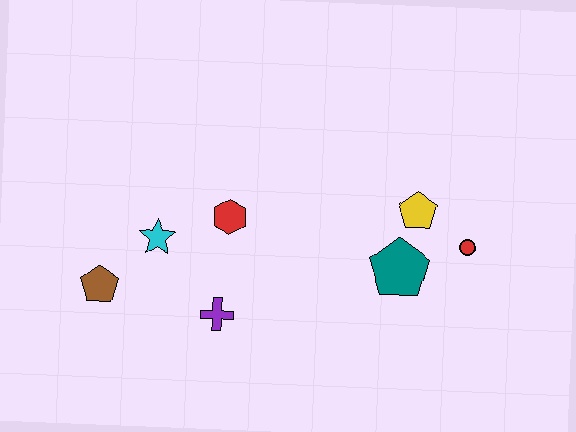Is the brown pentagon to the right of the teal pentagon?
No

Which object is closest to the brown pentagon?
The cyan star is closest to the brown pentagon.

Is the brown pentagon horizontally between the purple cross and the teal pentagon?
No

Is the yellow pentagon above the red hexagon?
Yes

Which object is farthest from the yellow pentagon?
The brown pentagon is farthest from the yellow pentagon.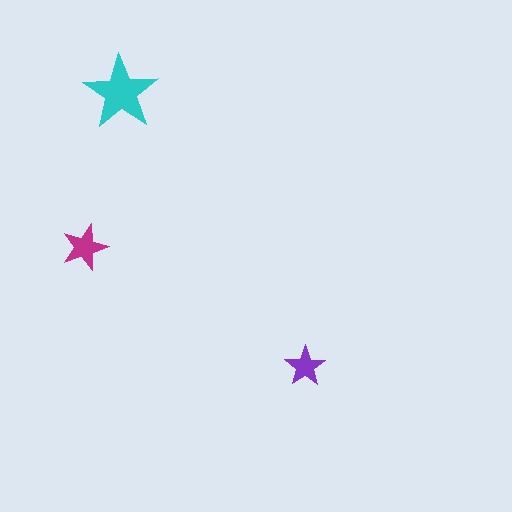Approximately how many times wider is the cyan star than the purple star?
About 2 times wider.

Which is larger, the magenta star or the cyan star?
The cyan one.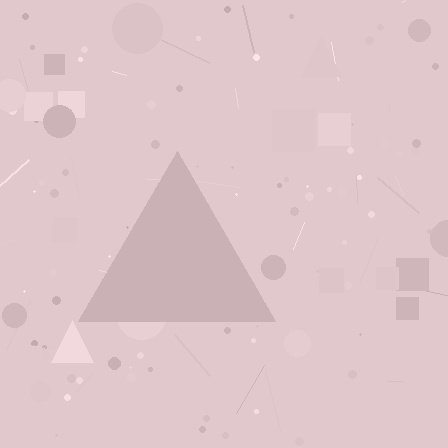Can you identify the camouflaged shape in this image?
The camouflaged shape is a triangle.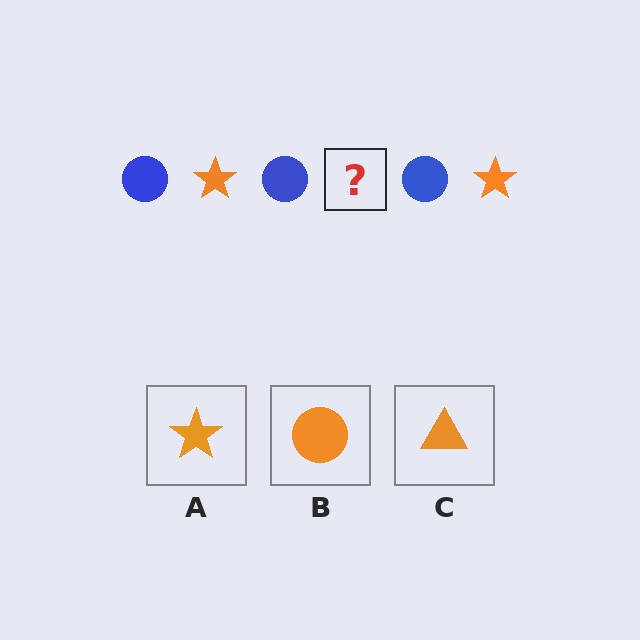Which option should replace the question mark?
Option A.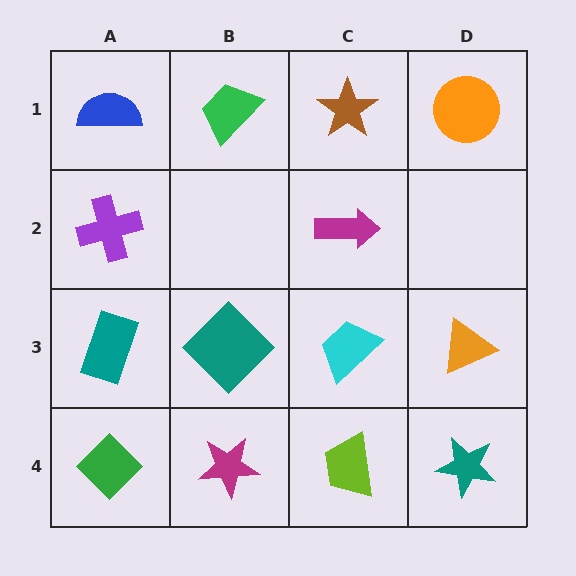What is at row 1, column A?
A blue semicircle.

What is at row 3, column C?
A cyan trapezoid.